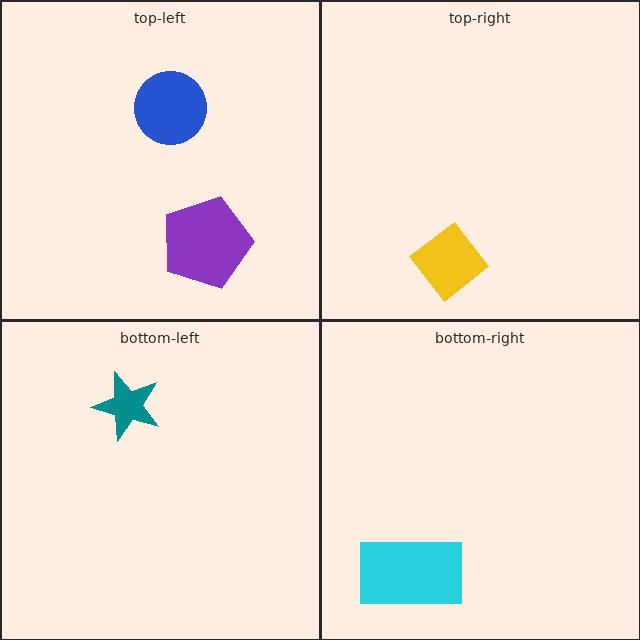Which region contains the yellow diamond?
The top-right region.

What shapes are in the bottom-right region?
The cyan rectangle.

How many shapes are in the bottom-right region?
1.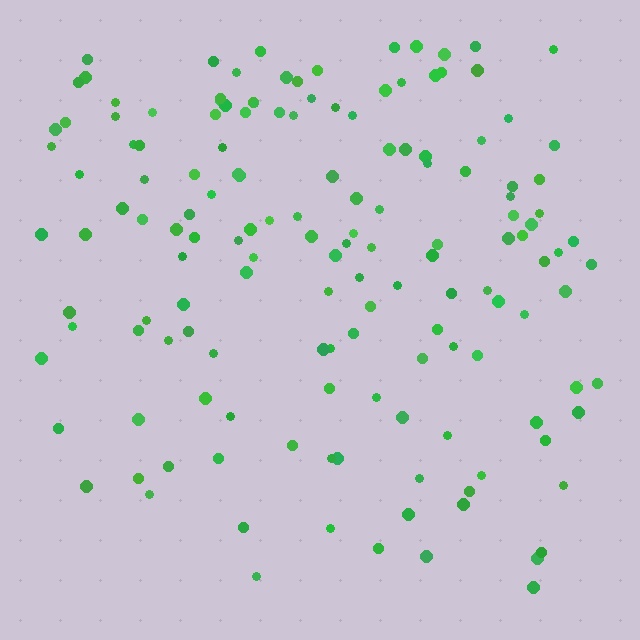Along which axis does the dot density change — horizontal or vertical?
Vertical.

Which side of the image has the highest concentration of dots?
The top.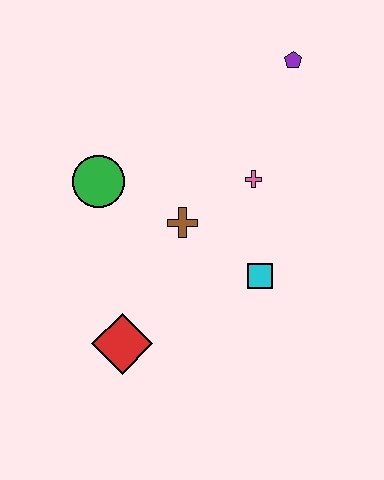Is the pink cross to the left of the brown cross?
No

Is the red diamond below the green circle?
Yes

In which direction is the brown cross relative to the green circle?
The brown cross is to the right of the green circle.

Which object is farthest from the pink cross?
The red diamond is farthest from the pink cross.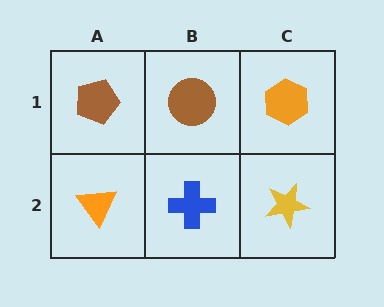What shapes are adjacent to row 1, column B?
A blue cross (row 2, column B), a brown pentagon (row 1, column A), an orange hexagon (row 1, column C).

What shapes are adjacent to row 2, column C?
An orange hexagon (row 1, column C), a blue cross (row 2, column B).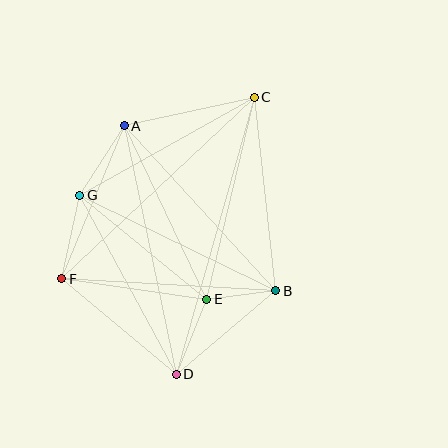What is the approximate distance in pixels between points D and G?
The distance between D and G is approximately 203 pixels.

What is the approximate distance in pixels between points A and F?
The distance between A and F is approximately 165 pixels.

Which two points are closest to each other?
Points B and E are closest to each other.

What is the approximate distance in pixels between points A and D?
The distance between A and D is approximately 254 pixels.